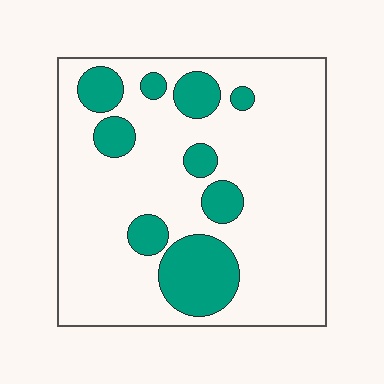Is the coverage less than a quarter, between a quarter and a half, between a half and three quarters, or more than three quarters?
Less than a quarter.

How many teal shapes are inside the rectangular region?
9.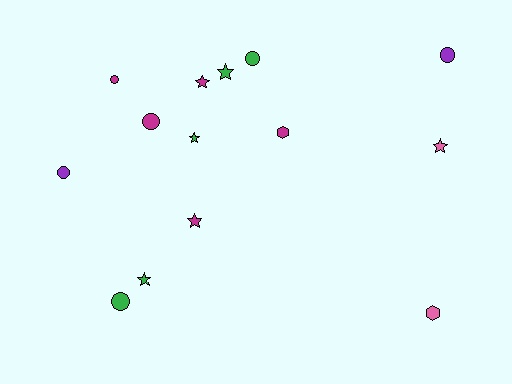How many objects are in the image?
There are 14 objects.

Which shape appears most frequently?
Circle, with 6 objects.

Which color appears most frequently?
Green, with 5 objects.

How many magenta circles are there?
There are 2 magenta circles.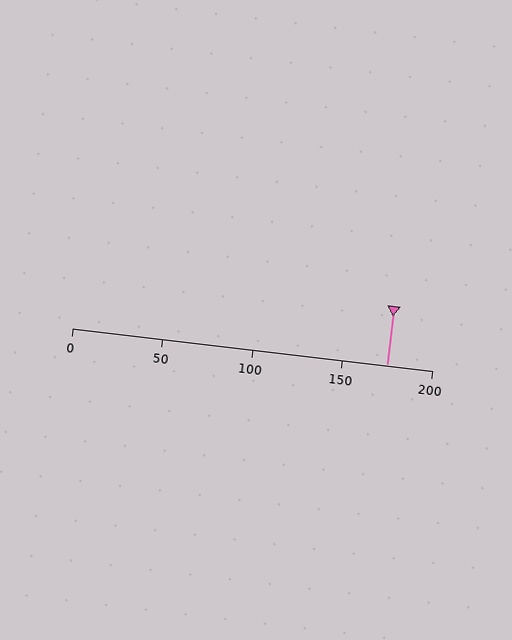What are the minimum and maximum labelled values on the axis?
The axis runs from 0 to 200.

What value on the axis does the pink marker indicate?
The marker indicates approximately 175.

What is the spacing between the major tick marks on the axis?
The major ticks are spaced 50 apart.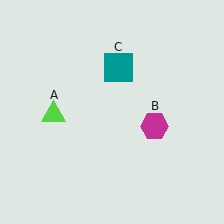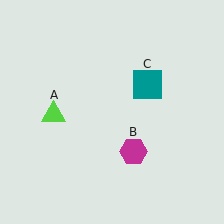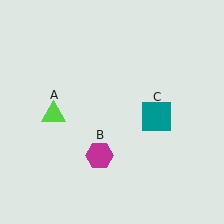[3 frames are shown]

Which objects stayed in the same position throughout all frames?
Lime triangle (object A) remained stationary.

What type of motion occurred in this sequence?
The magenta hexagon (object B), teal square (object C) rotated clockwise around the center of the scene.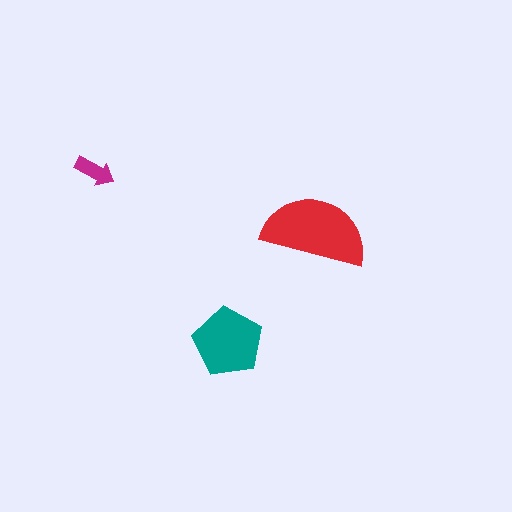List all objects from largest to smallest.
The red semicircle, the teal pentagon, the magenta arrow.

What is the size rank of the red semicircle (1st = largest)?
1st.